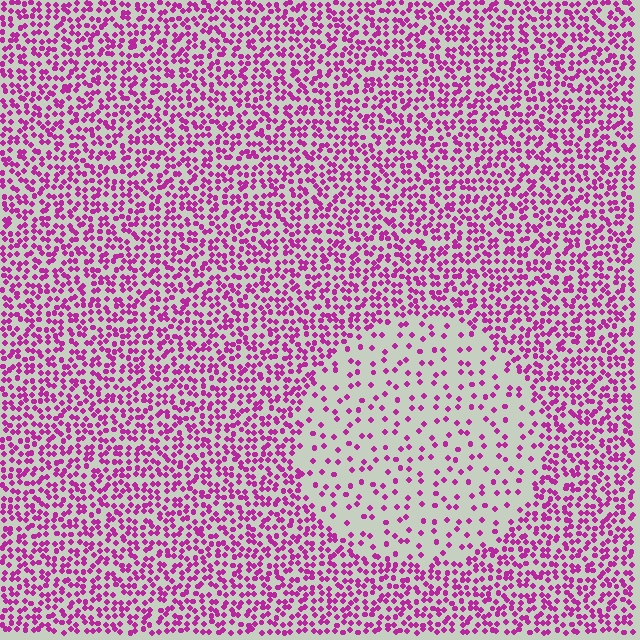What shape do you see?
I see a circle.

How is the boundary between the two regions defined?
The boundary is defined by a change in element density (approximately 2.7x ratio). All elements are the same color, size, and shape.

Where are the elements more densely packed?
The elements are more densely packed outside the circle boundary.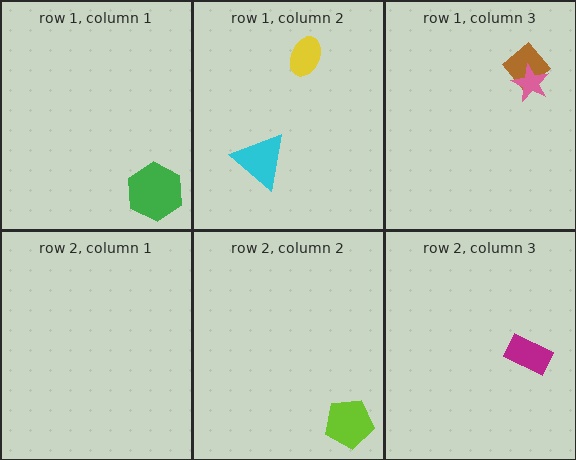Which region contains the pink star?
The row 1, column 3 region.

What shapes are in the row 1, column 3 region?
The brown diamond, the pink star.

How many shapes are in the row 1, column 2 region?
2.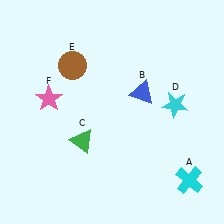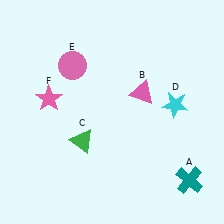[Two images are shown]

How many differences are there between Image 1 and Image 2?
There are 3 differences between the two images.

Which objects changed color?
A changed from cyan to teal. B changed from blue to pink. E changed from brown to pink.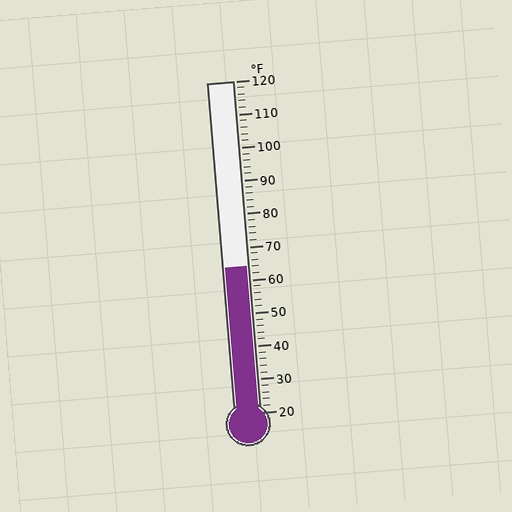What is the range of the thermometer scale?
The thermometer scale ranges from 20°F to 120°F.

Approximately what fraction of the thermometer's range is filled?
The thermometer is filled to approximately 45% of its range.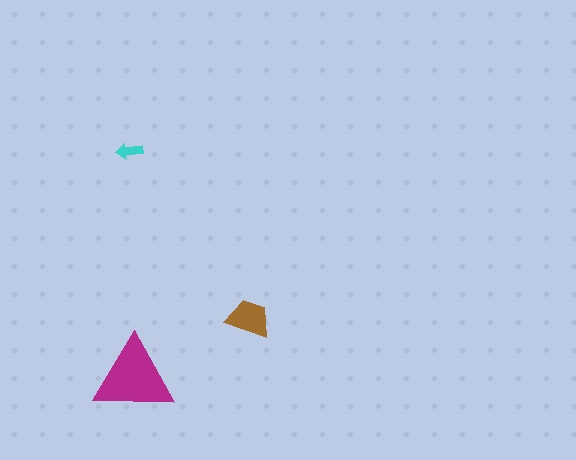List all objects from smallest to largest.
The cyan arrow, the brown trapezoid, the magenta triangle.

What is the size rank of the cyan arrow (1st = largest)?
3rd.